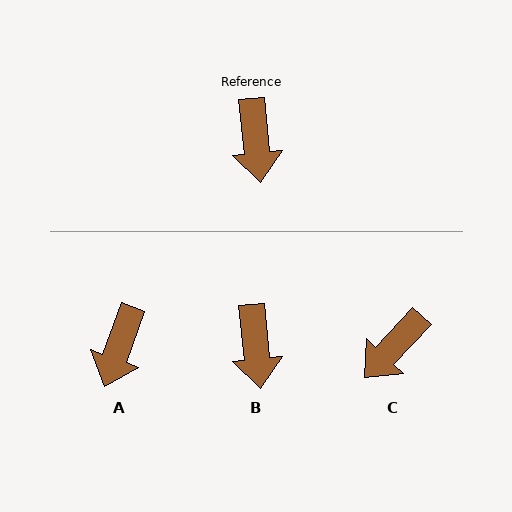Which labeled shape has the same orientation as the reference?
B.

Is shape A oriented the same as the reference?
No, it is off by about 26 degrees.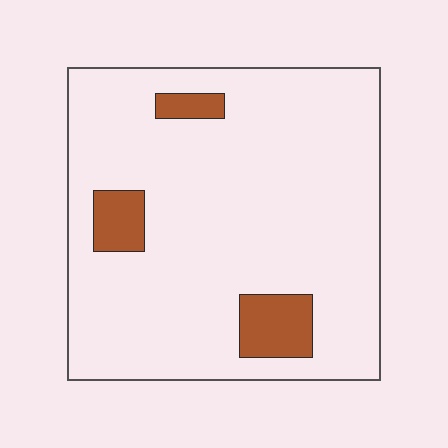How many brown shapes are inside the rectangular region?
3.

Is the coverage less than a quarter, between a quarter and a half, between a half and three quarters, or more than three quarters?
Less than a quarter.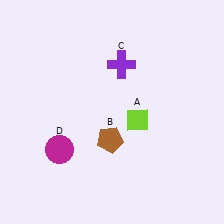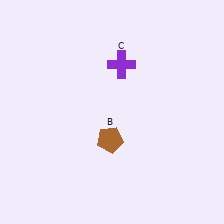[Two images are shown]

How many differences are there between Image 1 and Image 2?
There are 2 differences between the two images.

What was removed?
The magenta circle (D), the lime diamond (A) were removed in Image 2.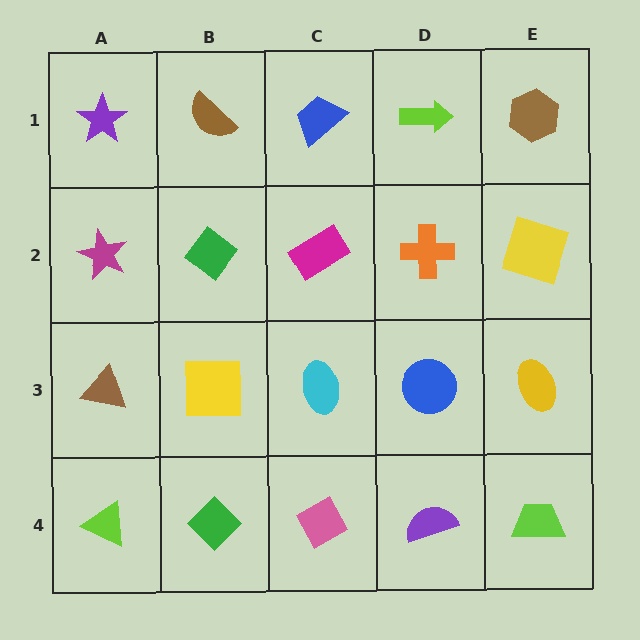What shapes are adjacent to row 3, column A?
A magenta star (row 2, column A), a lime triangle (row 4, column A), a yellow square (row 3, column B).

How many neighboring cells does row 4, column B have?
3.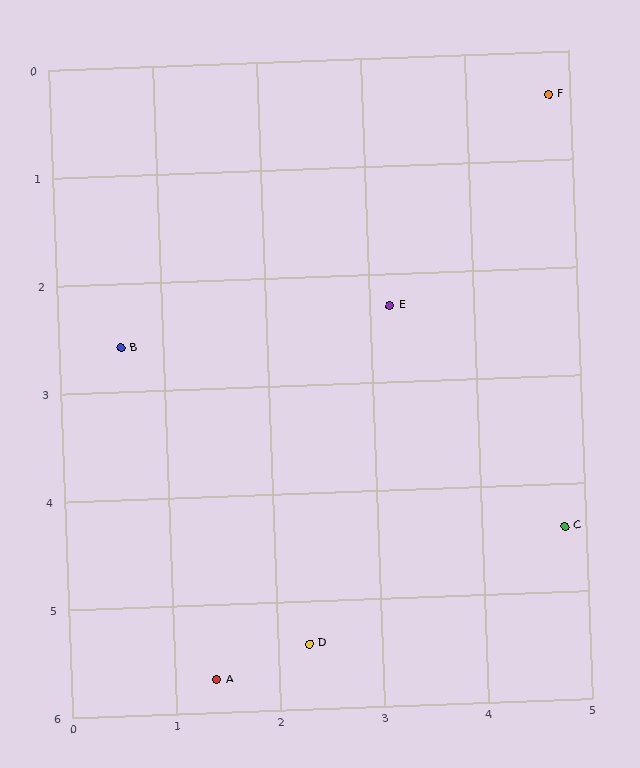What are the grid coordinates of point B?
Point B is at approximately (0.6, 2.6).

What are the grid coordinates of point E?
Point E is at approximately (3.2, 2.3).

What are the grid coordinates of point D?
Point D is at approximately (2.3, 5.4).